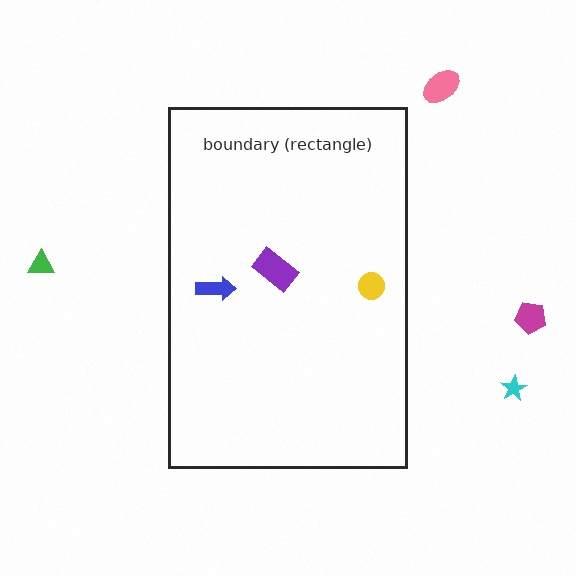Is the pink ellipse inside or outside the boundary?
Outside.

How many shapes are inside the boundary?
3 inside, 4 outside.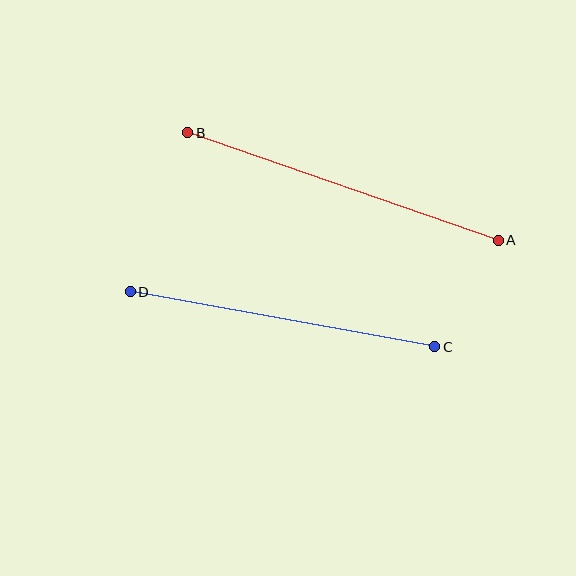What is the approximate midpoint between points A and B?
The midpoint is at approximately (343, 186) pixels.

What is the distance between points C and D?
The distance is approximately 309 pixels.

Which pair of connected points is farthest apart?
Points A and B are farthest apart.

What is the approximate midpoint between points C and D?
The midpoint is at approximately (282, 319) pixels.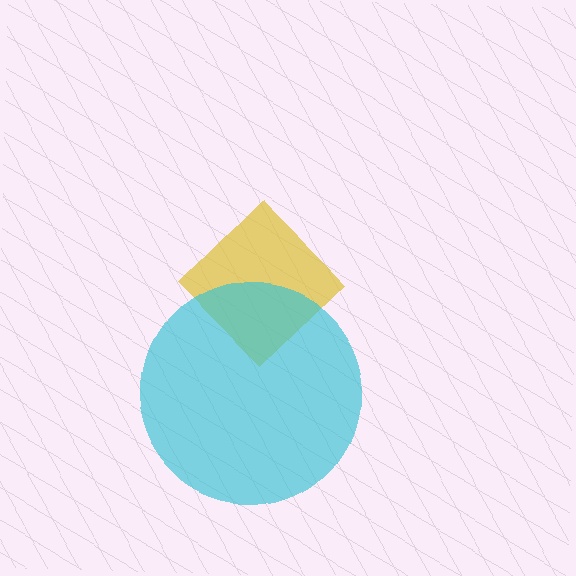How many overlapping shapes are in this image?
There are 2 overlapping shapes in the image.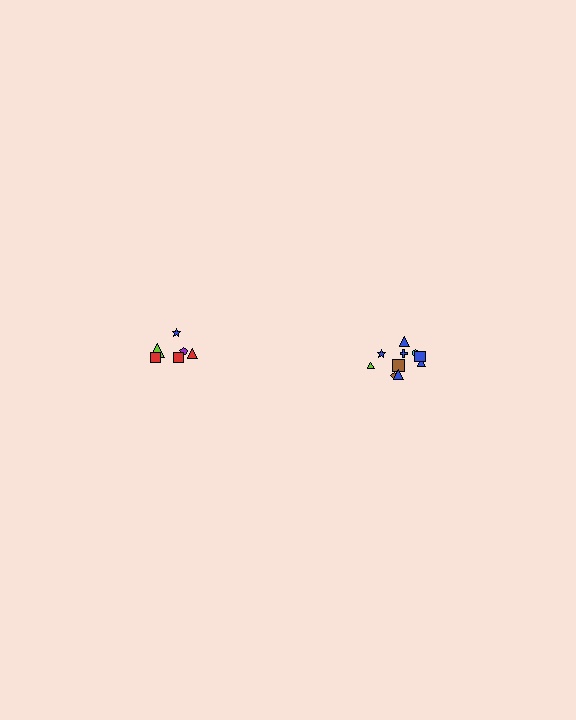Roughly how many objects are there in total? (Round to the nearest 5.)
Roughly 15 objects in total.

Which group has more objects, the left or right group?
The right group.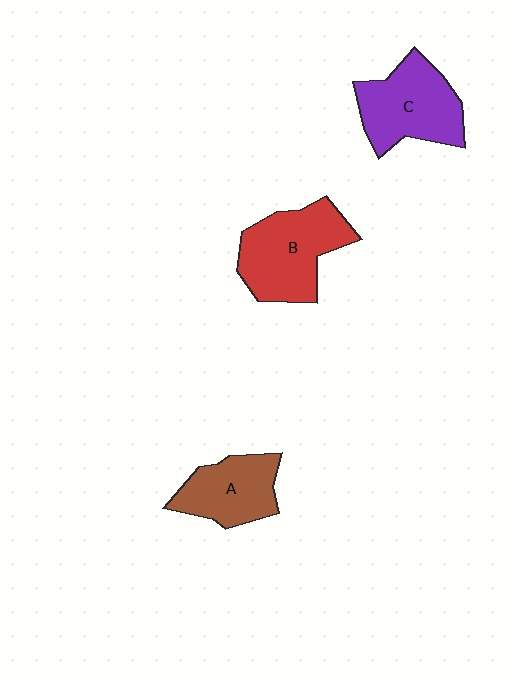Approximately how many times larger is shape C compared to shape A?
Approximately 1.3 times.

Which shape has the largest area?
Shape B (red).